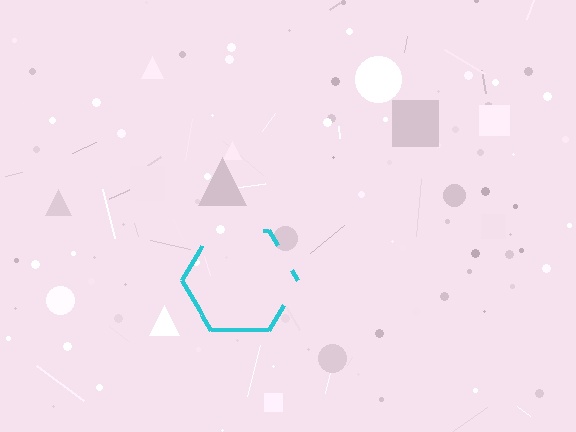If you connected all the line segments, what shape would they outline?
They would outline a hexagon.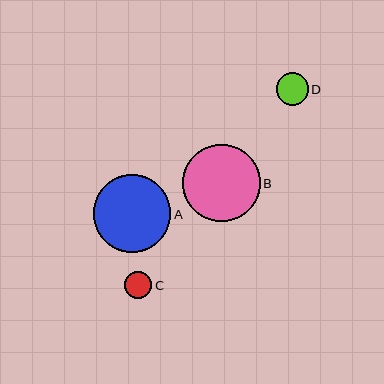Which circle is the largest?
Circle A is the largest with a size of approximately 78 pixels.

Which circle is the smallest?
Circle C is the smallest with a size of approximately 27 pixels.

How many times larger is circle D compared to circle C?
Circle D is approximately 1.2 times the size of circle C.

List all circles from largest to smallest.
From largest to smallest: A, B, D, C.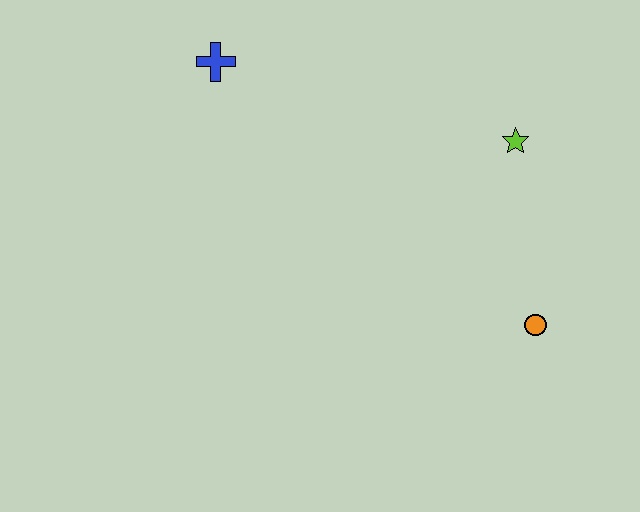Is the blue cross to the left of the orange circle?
Yes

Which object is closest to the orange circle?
The lime star is closest to the orange circle.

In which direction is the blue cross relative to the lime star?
The blue cross is to the left of the lime star.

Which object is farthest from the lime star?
The blue cross is farthest from the lime star.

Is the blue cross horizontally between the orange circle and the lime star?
No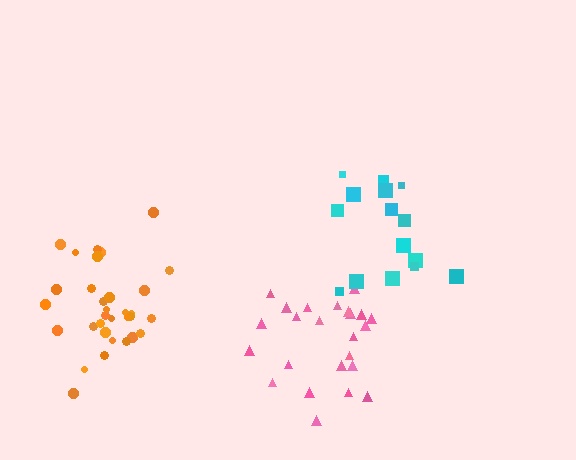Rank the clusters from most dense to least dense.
orange, pink, cyan.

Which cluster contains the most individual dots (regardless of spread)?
Orange (32).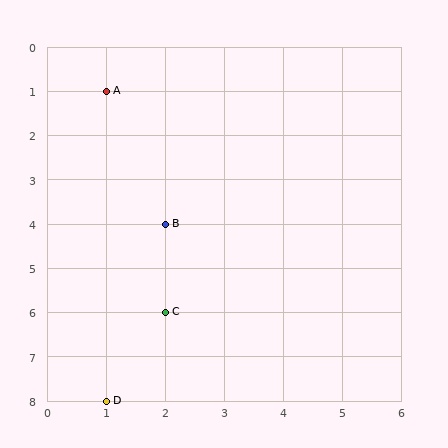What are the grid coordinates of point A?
Point A is at grid coordinates (1, 1).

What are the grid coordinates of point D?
Point D is at grid coordinates (1, 8).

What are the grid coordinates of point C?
Point C is at grid coordinates (2, 6).